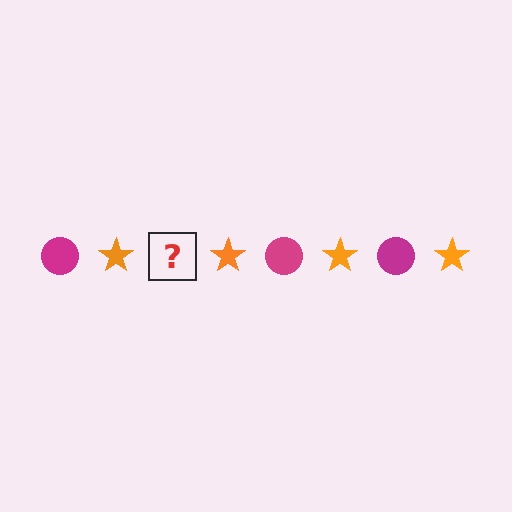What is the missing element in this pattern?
The missing element is a magenta circle.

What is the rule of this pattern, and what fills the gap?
The rule is that the pattern alternates between magenta circle and orange star. The gap should be filled with a magenta circle.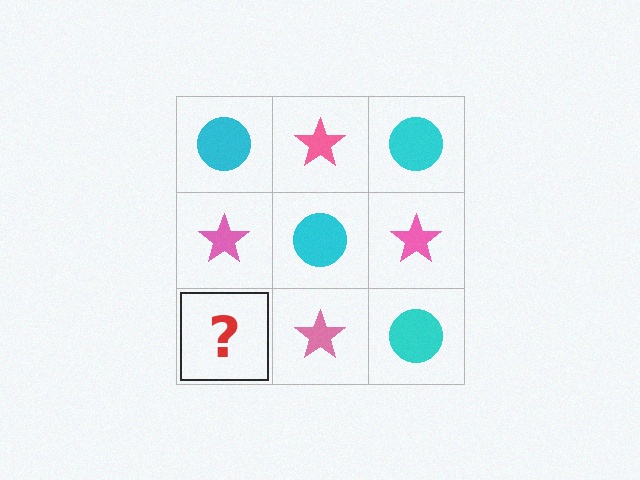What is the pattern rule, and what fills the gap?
The rule is that it alternates cyan circle and pink star in a checkerboard pattern. The gap should be filled with a cyan circle.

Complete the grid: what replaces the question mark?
The question mark should be replaced with a cyan circle.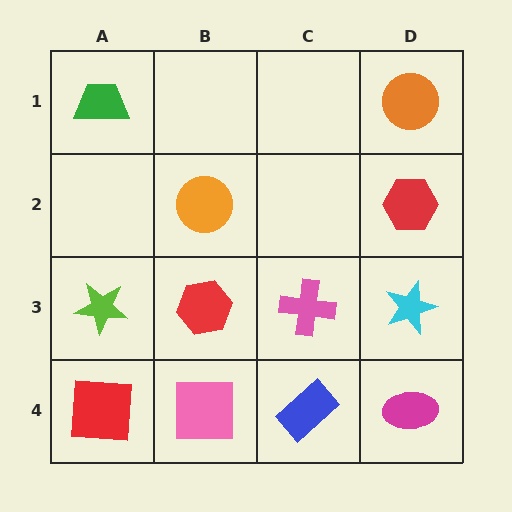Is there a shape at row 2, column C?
No, that cell is empty.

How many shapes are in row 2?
2 shapes.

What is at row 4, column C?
A blue rectangle.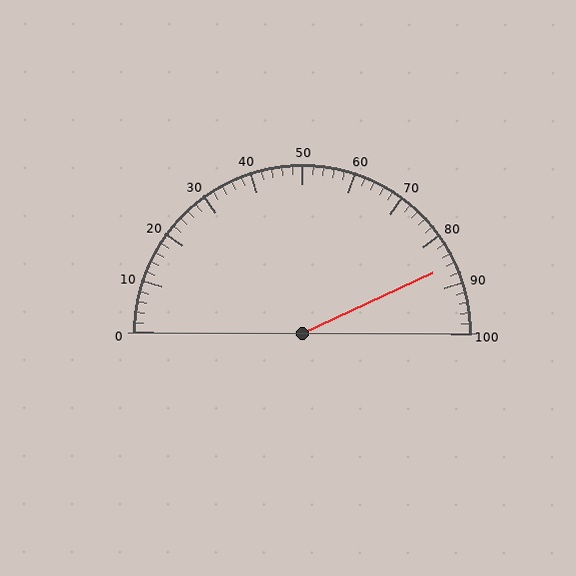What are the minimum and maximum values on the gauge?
The gauge ranges from 0 to 100.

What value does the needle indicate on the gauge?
The needle indicates approximately 86.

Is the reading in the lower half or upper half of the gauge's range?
The reading is in the upper half of the range (0 to 100).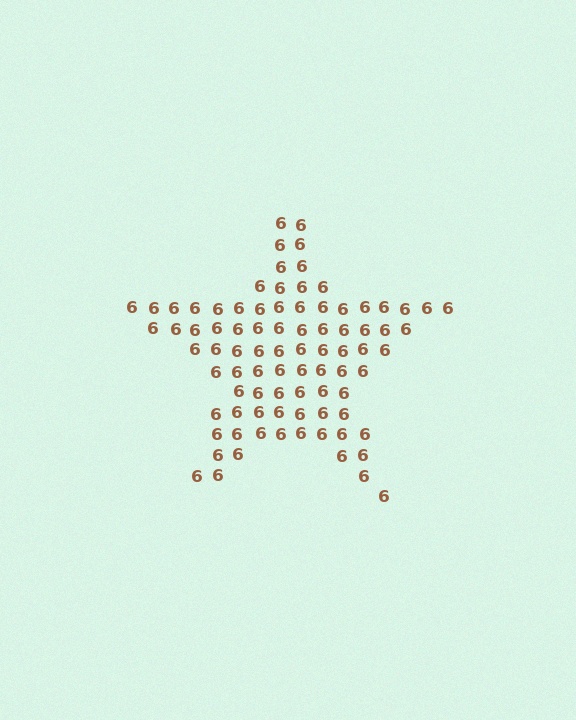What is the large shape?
The large shape is a star.